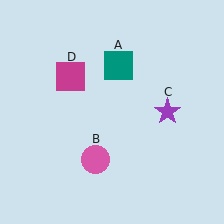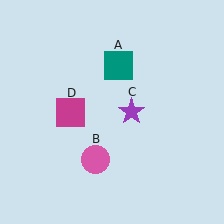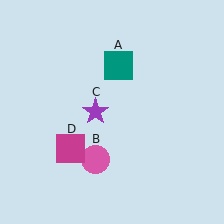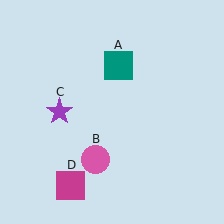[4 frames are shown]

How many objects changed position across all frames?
2 objects changed position: purple star (object C), magenta square (object D).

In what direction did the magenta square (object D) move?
The magenta square (object D) moved down.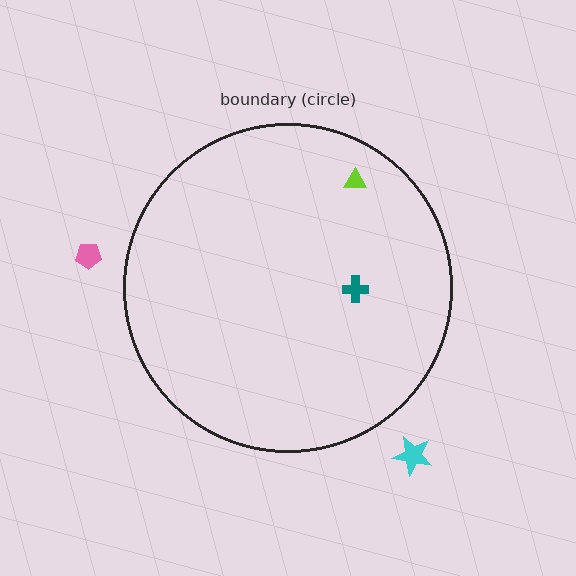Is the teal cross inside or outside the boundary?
Inside.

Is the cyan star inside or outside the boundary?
Outside.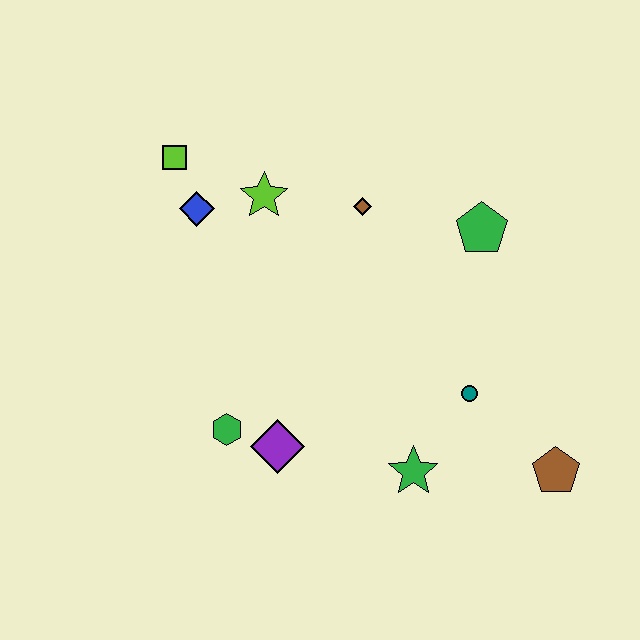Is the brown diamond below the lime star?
Yes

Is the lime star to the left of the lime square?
No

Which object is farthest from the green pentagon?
The green hexagon is farthest from the green pentagon.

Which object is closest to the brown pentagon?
The teal circle is closest to the brown pentagon.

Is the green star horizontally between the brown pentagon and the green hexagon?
Yes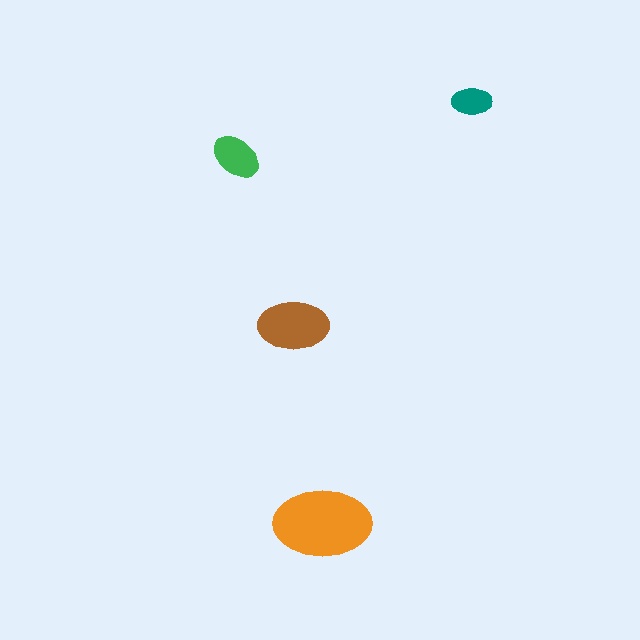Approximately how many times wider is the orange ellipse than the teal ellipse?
About 2.5 times wider.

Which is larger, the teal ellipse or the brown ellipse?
The brown one.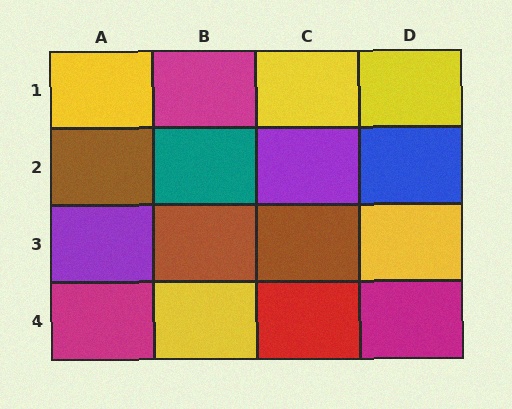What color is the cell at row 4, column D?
Magenta.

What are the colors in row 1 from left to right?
Yellow, magenta, yellow, yellow.